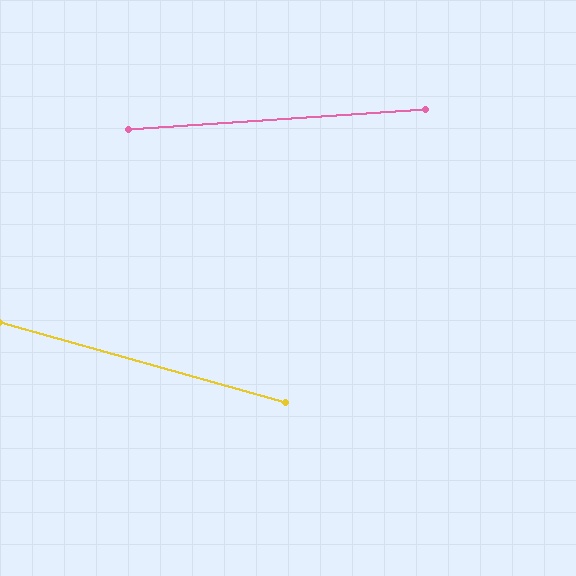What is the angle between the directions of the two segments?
Approximately 20 degrees.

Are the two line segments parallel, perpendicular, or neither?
Neither parallel nor perpendicular — they differ by about 20°.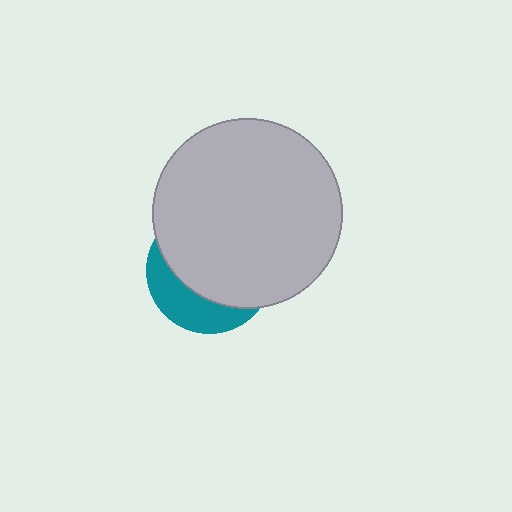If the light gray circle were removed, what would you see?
You would see the complete teal circle.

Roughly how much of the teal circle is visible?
A small part of it is visible (roughly 30%).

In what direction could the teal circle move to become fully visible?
The teal circle could move down. That would shift it out from behind the light gray circle entirely.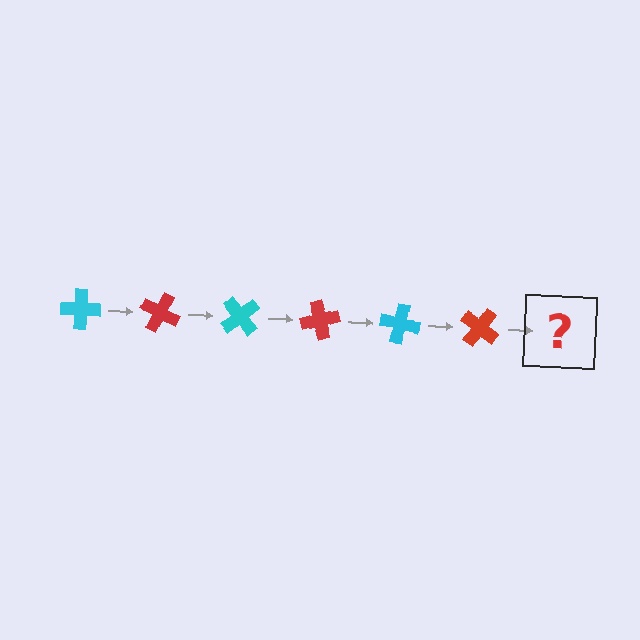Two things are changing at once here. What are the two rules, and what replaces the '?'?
The two rules are that it rotates 25 degrees each step and the color cycles through cyan and red. The '?' should be a cyan cross, rotated 150 degrees from the start.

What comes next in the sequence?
The next element should be a cyan cross, rotated 150 degrees from the start.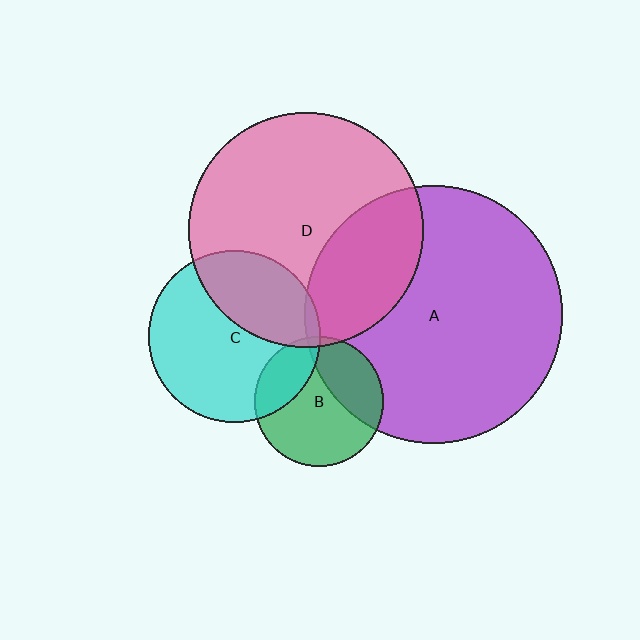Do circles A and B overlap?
Yes.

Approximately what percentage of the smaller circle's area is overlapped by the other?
Approximately 30%.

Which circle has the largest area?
Circle A (purple).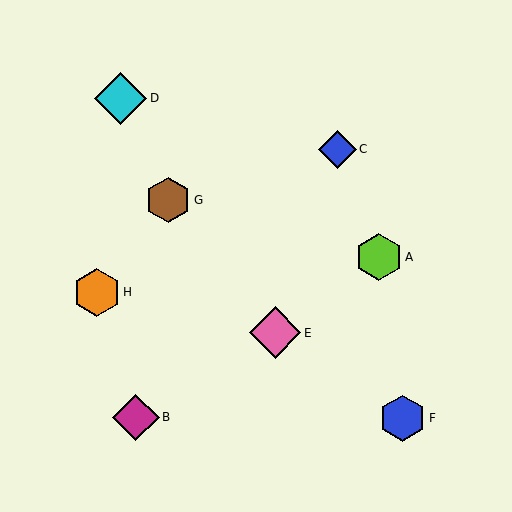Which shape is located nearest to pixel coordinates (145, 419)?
The magenta diamond (labeled B) at (136, 417) is nearest to that location.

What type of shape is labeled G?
Shape G is a brown hexagon.